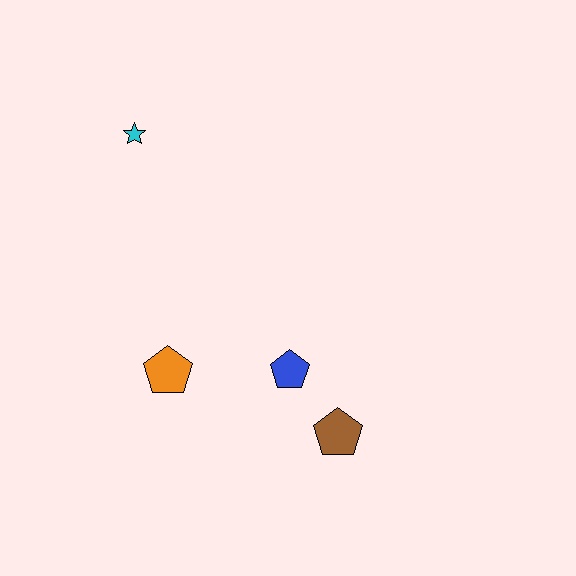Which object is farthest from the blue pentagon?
The cyan star is farthest from the blue pentagon.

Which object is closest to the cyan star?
The orange pentagon is closest to the cyan star.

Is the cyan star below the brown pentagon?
No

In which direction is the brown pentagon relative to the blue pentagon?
The brown pentagon is below the blue pentagon.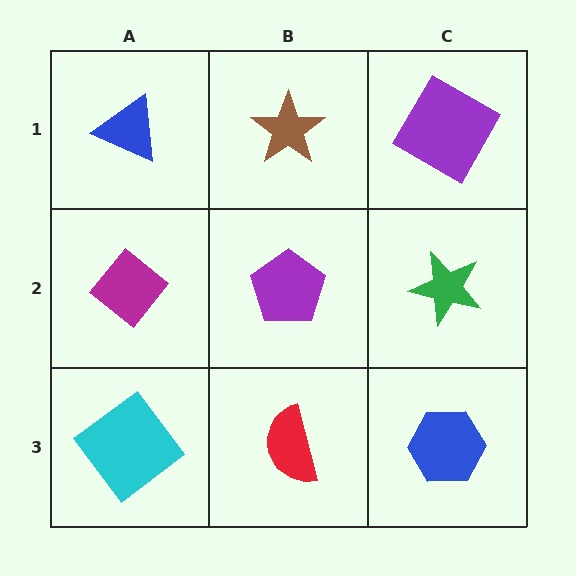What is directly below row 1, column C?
A green star.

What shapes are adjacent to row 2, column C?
A purple square (row 1, column C), a blue hexagon (row 3, column C), a purple pentagon (row 2, column B).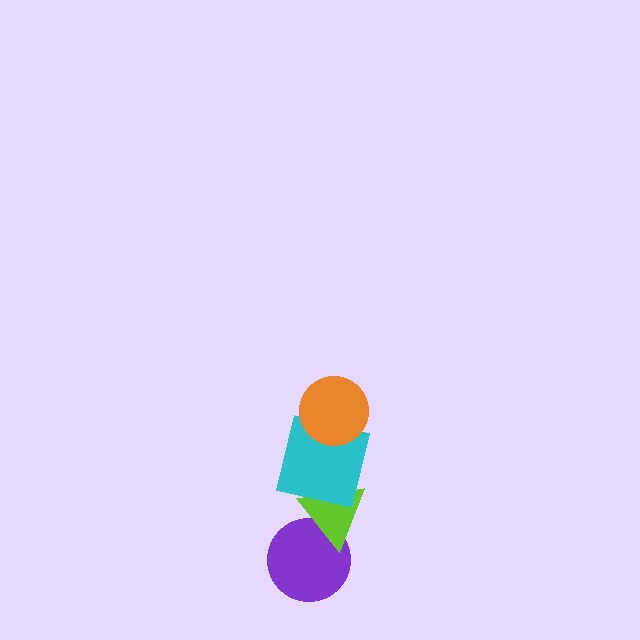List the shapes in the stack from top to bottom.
From top to bottom: the orange circle, the cyan square, the lime triangle, the purple circle.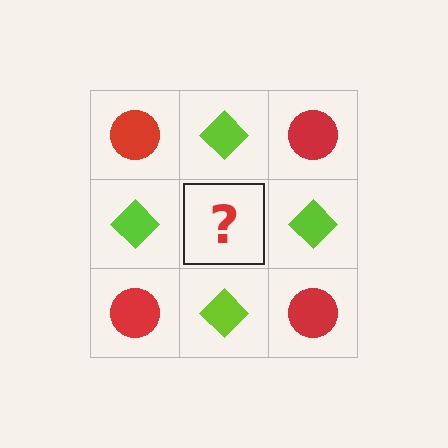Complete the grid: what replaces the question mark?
The question mark should be replaced with a red circle.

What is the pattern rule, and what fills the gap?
The rule is that it alternates red circle and lime diamond in a checkerboard pattern. The gap should be filled with a red circle.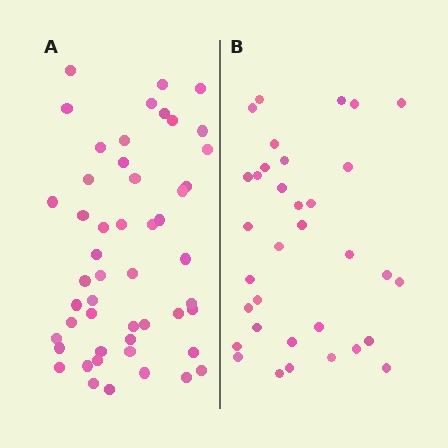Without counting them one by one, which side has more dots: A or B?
Region A (the left region) has more dots.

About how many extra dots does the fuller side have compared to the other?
Region A has approximately 15 more dots than region B.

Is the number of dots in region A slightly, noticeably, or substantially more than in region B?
Region A has substantially more. The ratio is roughly 1.5 to 1.